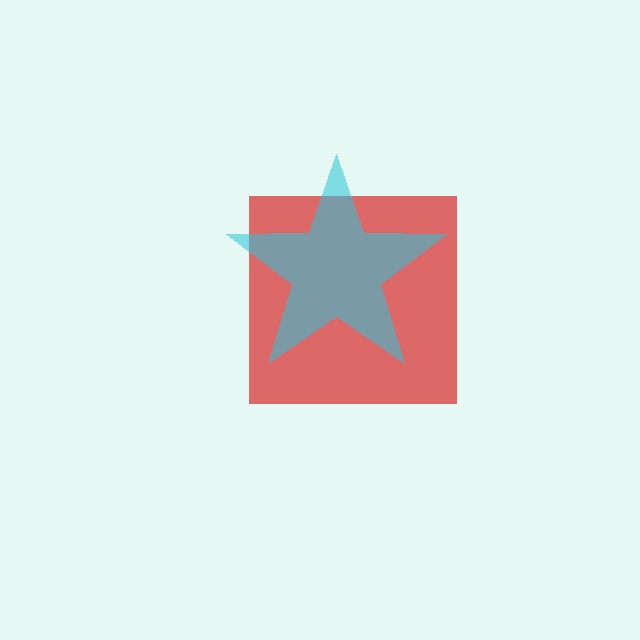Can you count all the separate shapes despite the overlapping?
Yes, there are 2 separate shapes.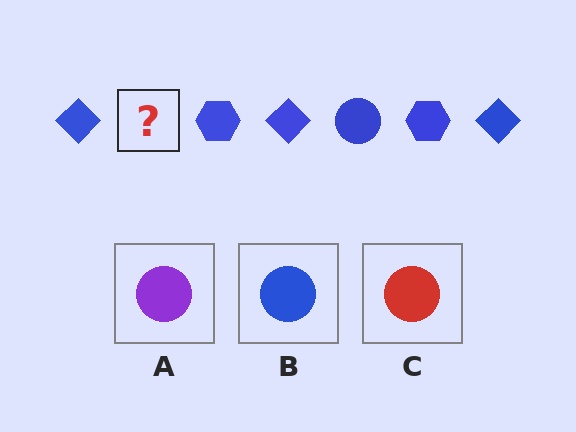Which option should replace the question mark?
Option B.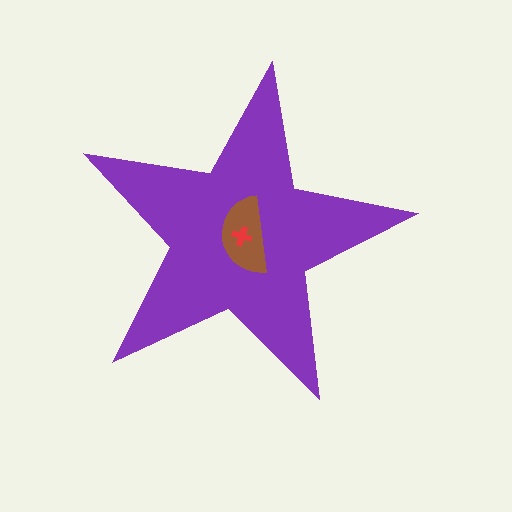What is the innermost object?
The red cross.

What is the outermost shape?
The purple star.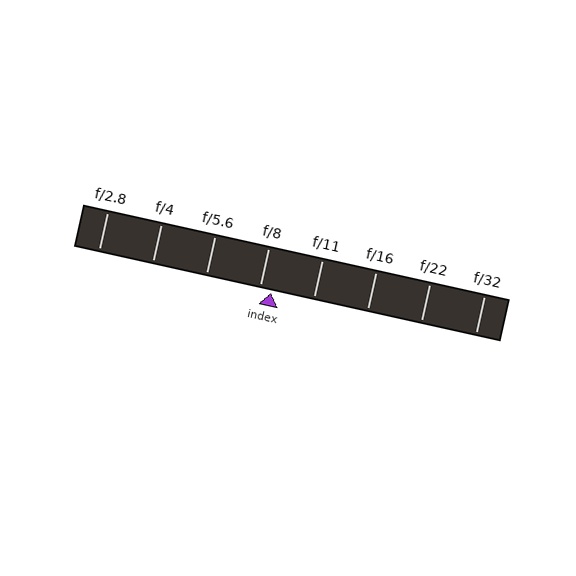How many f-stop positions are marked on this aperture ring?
There are 8 f-stop positions marked.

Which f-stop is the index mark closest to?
The index mark is closest to f/8.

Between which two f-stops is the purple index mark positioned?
The index mark is between f/8 and f/11.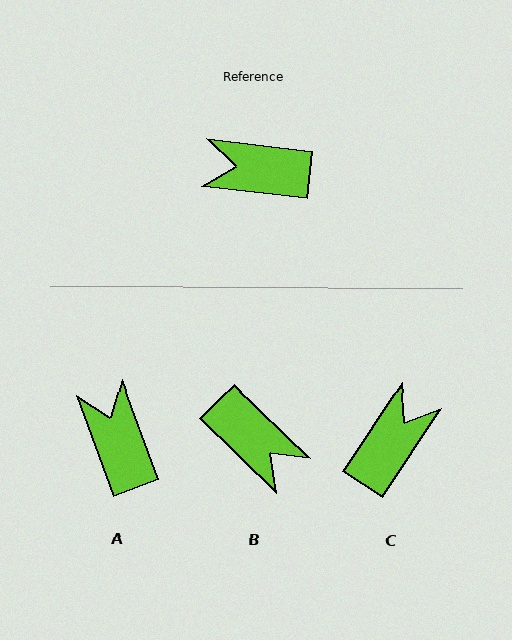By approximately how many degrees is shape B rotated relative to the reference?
Approximately 143 degrees counter-clockwise.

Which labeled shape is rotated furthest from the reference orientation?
B, about 143 degrees away.